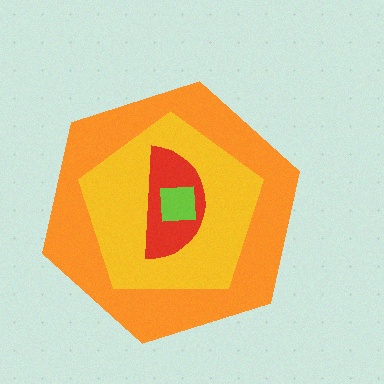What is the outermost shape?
The orange hexagon.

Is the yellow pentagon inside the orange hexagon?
Yes.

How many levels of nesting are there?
4.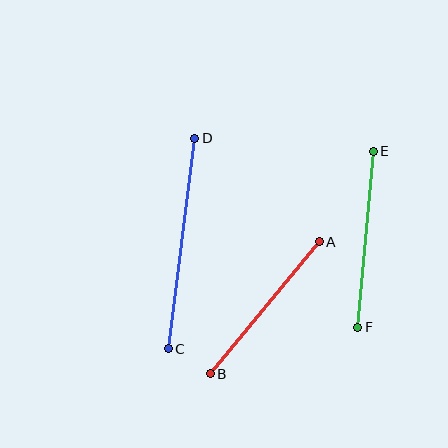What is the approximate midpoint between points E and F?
The midpoint is at approximately (365, 239) pixels.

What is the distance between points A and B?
The distance is approximately 171 pixels.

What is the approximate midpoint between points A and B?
The midpoint is at approximately (265, 308) pixels.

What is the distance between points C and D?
The distance is approximately 212 pixels.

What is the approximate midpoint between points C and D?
The midpoint is at approximately (181, 244) pixels.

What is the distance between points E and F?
The distance is approximately 177 pixels.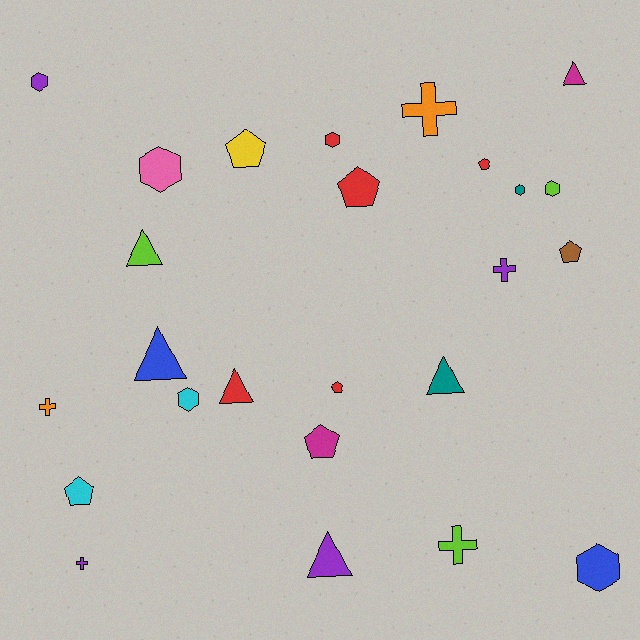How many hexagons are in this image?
There are 7 hexagons.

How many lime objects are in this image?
There are 3 lime objects.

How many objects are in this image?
There are 25 objects.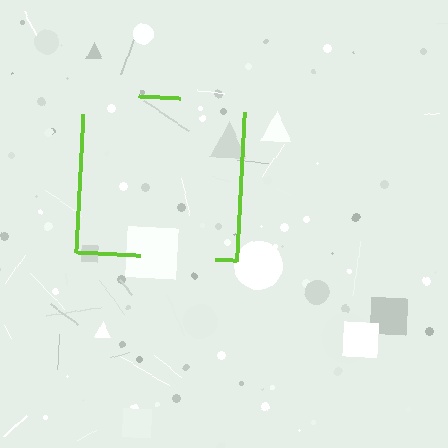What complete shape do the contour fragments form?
The contour fragments form a square.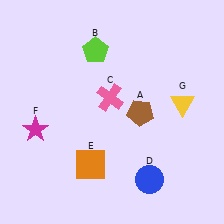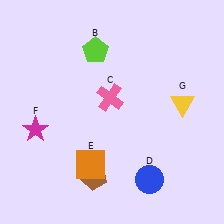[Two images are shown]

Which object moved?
The brown pentagon (A) moved down.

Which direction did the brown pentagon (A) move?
The brown pentagon (A) moved down.